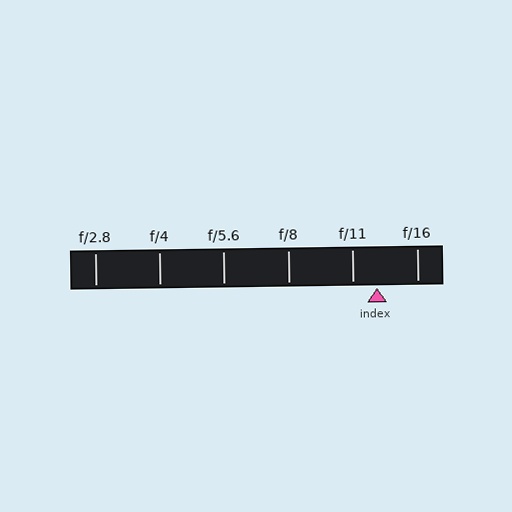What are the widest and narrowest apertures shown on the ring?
The widest aperture shown is f/2.8 and the narrowest is f/16.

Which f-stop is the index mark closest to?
The index mark is closest to f/11.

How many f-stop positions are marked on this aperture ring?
There are 6 f-stop positions marked.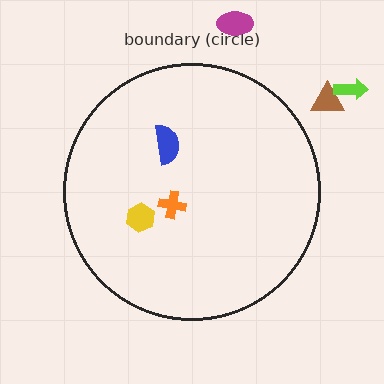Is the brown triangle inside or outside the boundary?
Outside.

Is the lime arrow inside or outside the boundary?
Outside.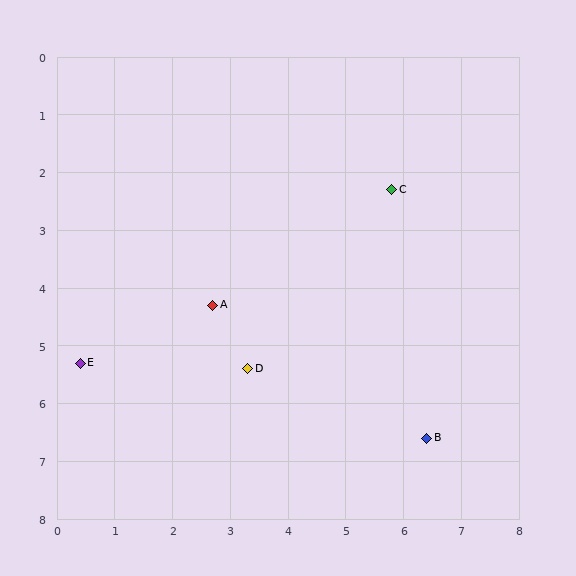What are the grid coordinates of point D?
Point D is at approximately (3.3, 5.4).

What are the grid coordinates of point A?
Point A is at approximately (2.7, 4.3).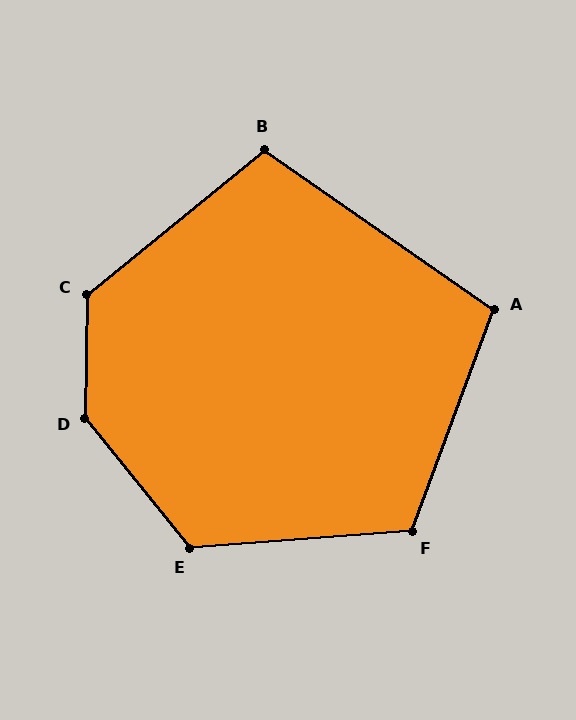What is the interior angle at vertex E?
Approximately 125 degrees (obtuse).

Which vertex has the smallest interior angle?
A, at approximately 105 degrees.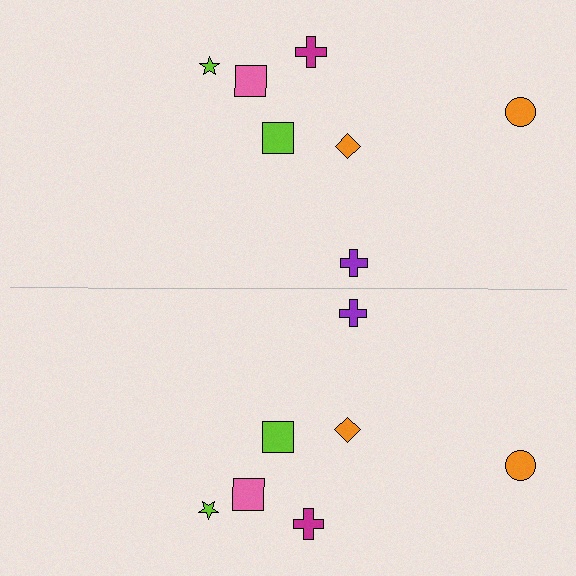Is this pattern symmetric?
Yes, this pattern has bilateral (reflection) symmetry.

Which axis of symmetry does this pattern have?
The pattern has a horizontal axis of symmetry running through the center of the image.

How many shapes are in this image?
There are 14 shapes in this image.